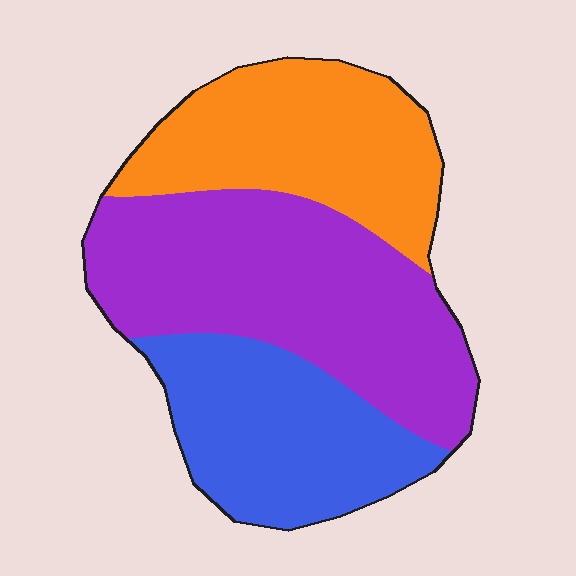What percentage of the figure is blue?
Blue covers 27% of the figure.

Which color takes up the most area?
Purple, at roughly 45%.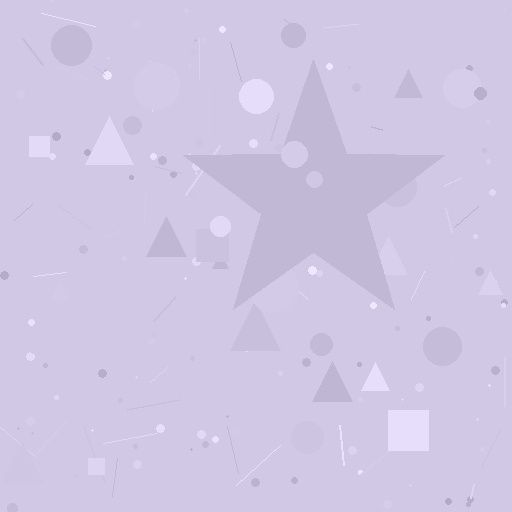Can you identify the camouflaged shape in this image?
The camouflaged shape is a star.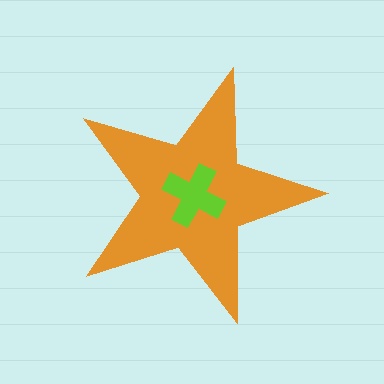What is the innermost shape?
The lime cross.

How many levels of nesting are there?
2.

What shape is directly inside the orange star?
The lime cross.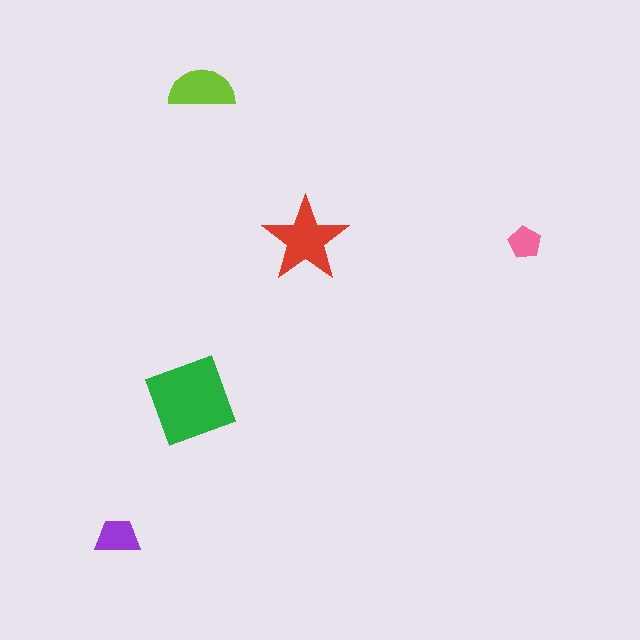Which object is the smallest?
The pink pentagon.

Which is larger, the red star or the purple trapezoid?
The red star.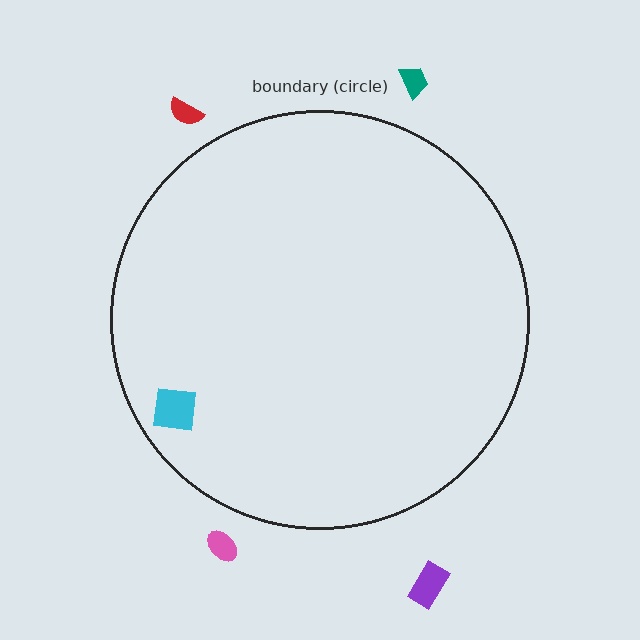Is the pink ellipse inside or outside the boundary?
Outside.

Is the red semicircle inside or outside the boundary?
Outside.